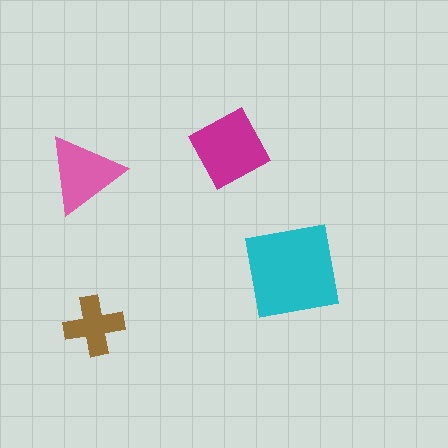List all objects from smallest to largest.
The brown cross, the pink triangle, the magenta square, the cyan square.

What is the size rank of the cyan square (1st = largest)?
1st.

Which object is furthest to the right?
The cyan square is rightmost.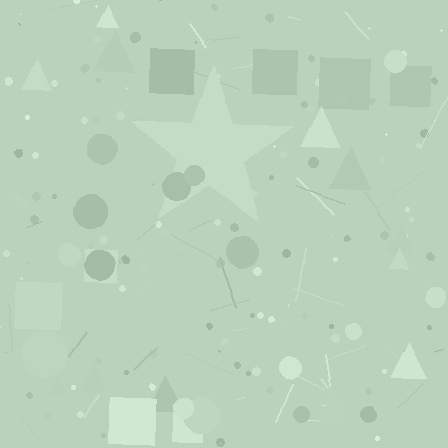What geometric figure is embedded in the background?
A star is embedded in the background.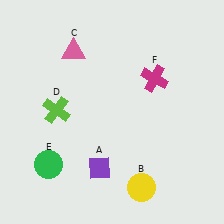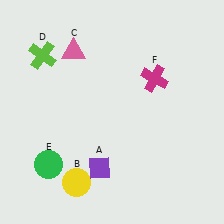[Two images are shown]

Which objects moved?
The objects that moved are: the yellow circle (B), the lime cross (D).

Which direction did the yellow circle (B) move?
The yellow circle (B) moved left.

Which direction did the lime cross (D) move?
The lime cross (D) moved up.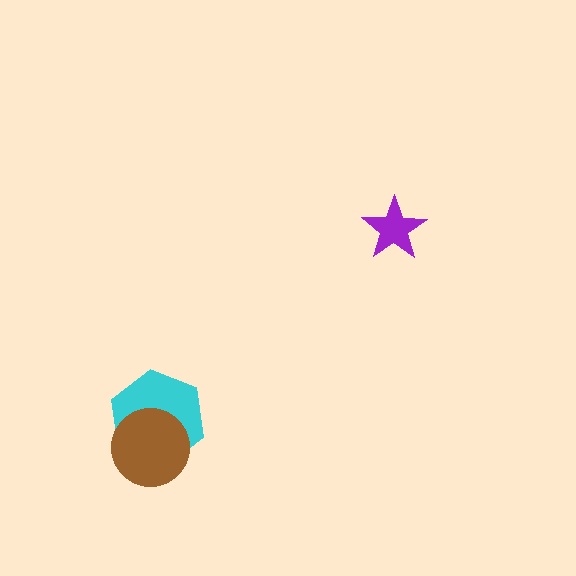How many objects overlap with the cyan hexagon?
1 object overlaps with the cyan hexagon.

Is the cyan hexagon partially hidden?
Yes, it is partially covered by another shape.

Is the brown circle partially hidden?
No, no other shape covers it.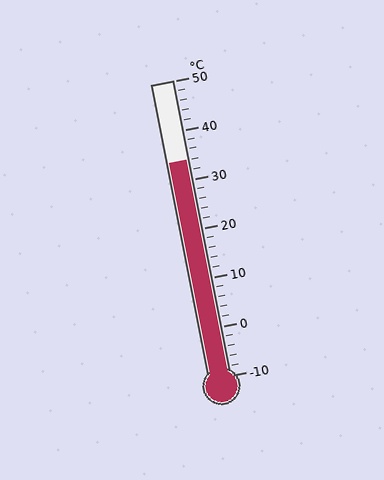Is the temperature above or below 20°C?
The temperature is above 20°C.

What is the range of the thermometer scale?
The thermometer scale ranges from -10°C to 50°C.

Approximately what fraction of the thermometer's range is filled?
The thermometer is filled to approximately 75% of its range.